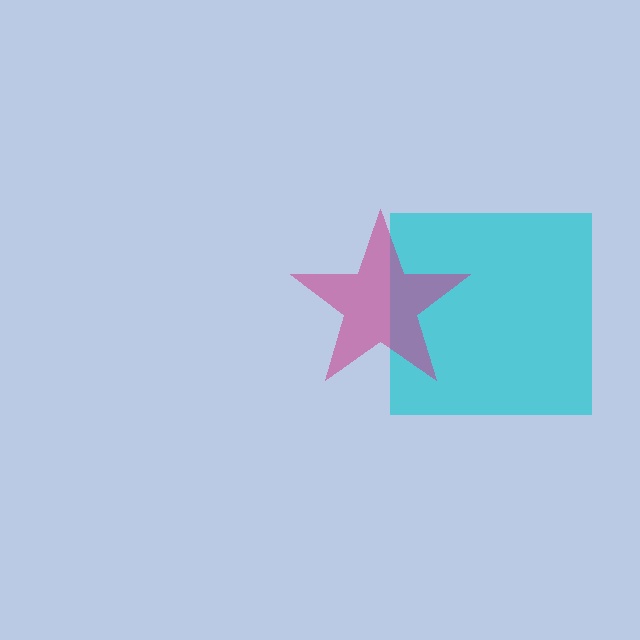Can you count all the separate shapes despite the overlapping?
Yes, there are 2 separate shapes.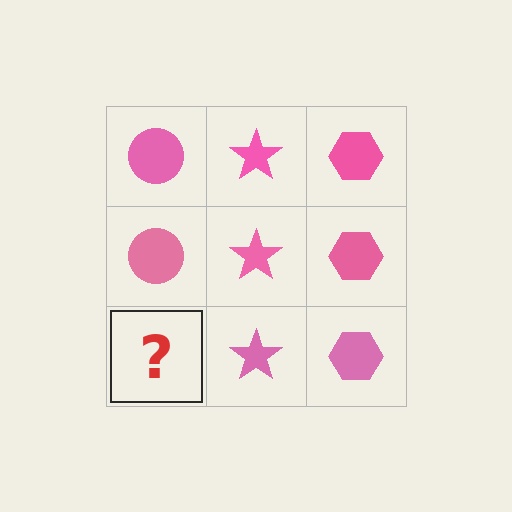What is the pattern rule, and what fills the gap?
The rule is that each column has a consistent shape. The gap should be filled with a pink circle.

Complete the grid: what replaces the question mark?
The question mark should be replaced with a pink circle.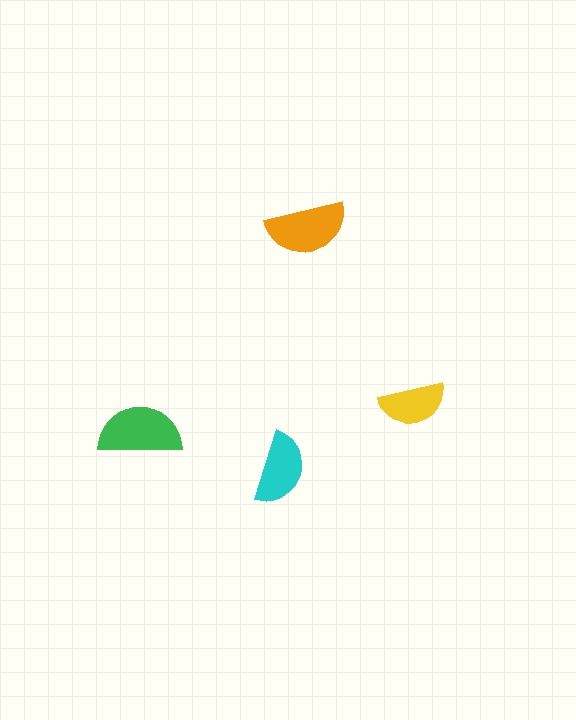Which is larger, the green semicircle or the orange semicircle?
The green one.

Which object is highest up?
The orange semicircle is topmost.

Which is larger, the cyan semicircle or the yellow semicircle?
The cyan one.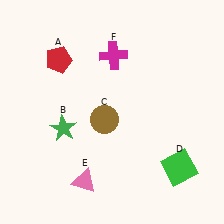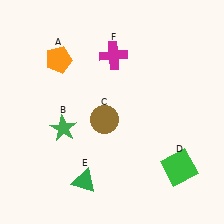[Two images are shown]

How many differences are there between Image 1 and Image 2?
There are 2 differences between the two images.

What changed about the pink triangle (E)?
In Image 1, E is pink. In Image 2, it changed to green.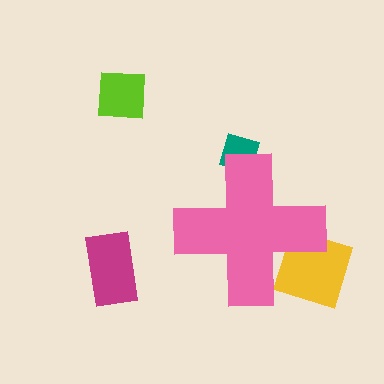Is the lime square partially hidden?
No, the lime square is fully visible.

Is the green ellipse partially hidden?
Yes, the green ellipse is partially hidden behind the pink cross.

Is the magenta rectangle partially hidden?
No, the magenta rectangle is fully visible.